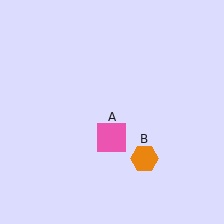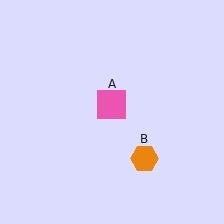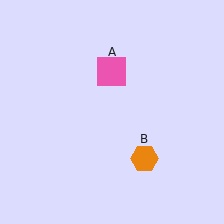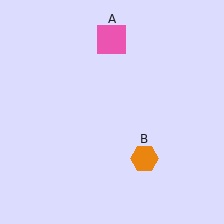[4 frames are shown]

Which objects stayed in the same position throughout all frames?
Orange hexagon (object B) remained stationary.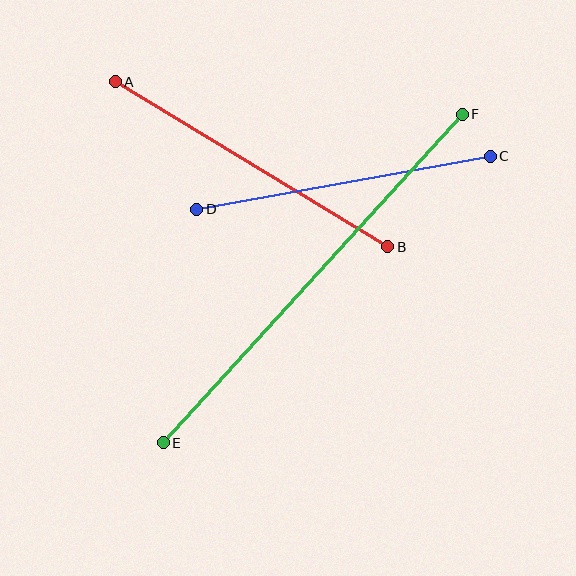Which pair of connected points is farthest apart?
Points E and F are farthest apart.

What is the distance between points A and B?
The distance is approximately 319 pixels.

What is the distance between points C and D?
The distance is approximately 298 pixels.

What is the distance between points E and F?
The distance is approximately 444 pixels.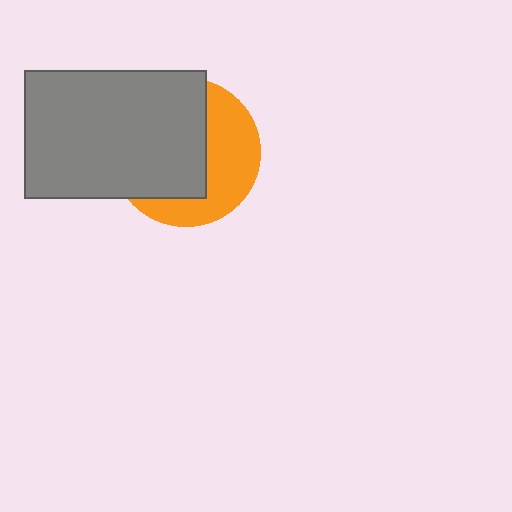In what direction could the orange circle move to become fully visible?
The orange circle could move right. That would shift it out from behind the gray rectangle entirely.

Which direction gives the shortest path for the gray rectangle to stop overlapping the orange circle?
Moving left gives the shortest separation.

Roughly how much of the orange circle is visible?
A small part of it is visible (roughly 42%).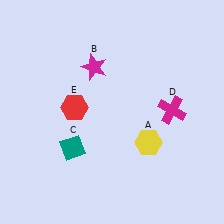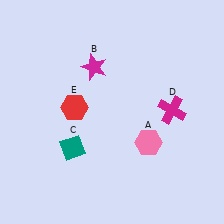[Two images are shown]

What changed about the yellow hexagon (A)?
In Image 1, A is yellow. In Image 2, it changed to pink.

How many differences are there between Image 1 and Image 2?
There is 1 difference between the two images.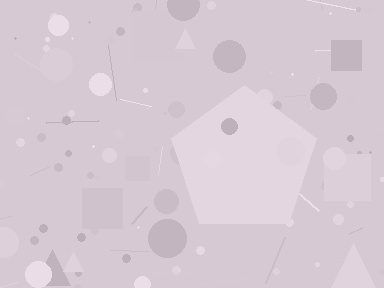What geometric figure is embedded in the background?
A pentagon is embedded in the background.